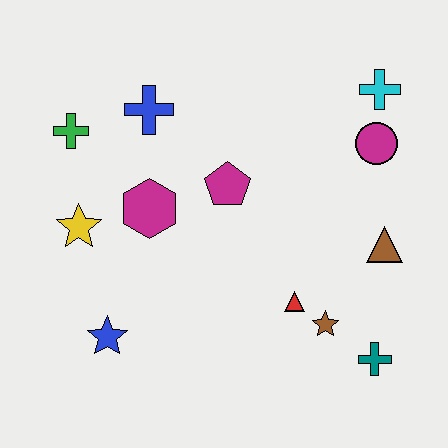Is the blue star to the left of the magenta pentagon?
Yes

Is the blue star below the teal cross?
No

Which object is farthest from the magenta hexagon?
The teal cross is farthest from the magenta hexagon.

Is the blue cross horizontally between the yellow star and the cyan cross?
Yes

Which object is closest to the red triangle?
The brown star is closest to the red triangle.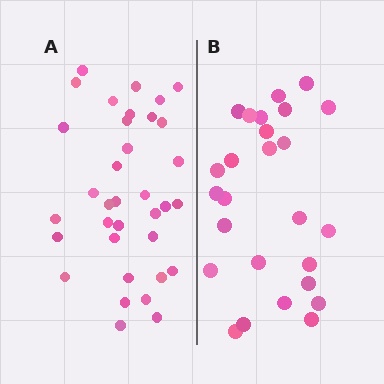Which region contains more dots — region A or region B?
Region A (the left region) has more dots.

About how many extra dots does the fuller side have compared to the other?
Region A has roughly 8 or so more dots than region B.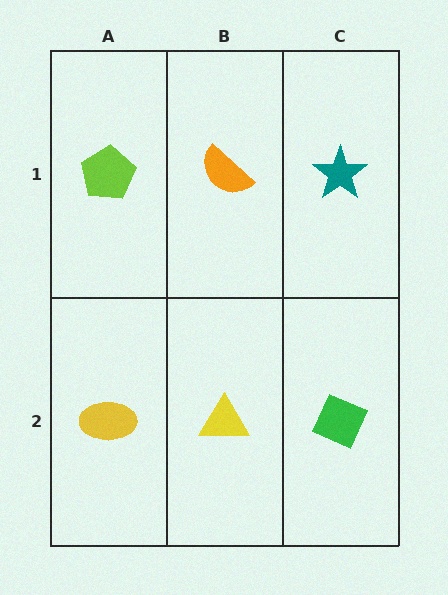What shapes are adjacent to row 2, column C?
A teal star (row 1, column C), a yellow triangle (row 2, column B).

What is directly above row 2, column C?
A teal star.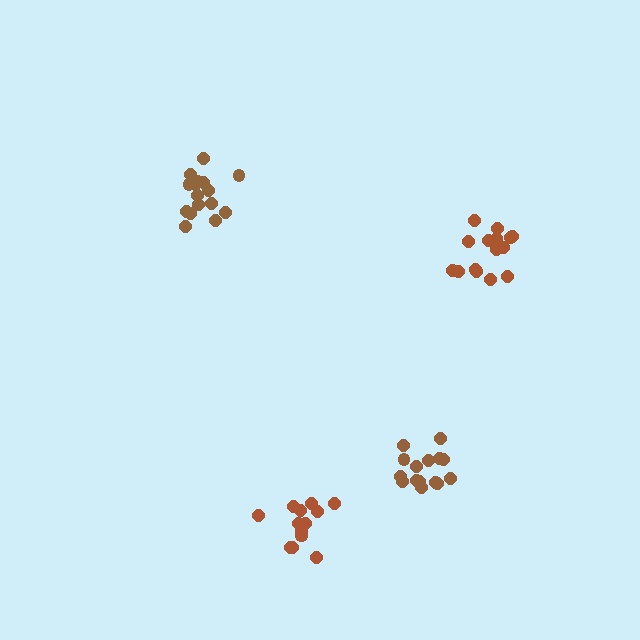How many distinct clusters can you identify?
There are 4 distinct clusters.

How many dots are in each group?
Group 1: 15 dots, Group 2: 15 dots, Group 3: 16 dots, Group 4: 14 dots (60 total).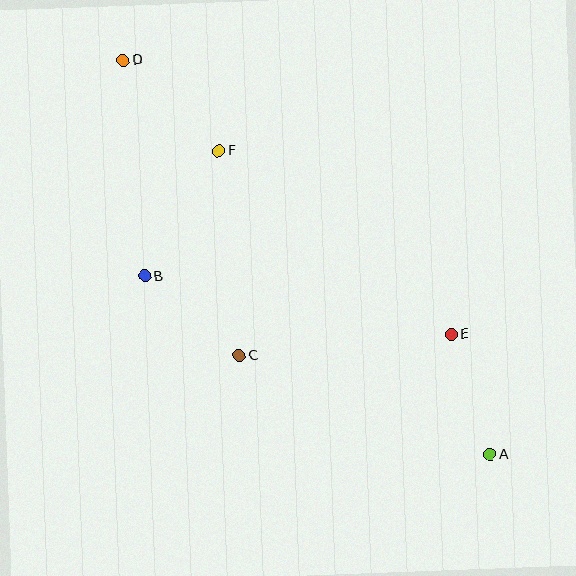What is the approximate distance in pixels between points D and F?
The distance between D and F is approximately 132 pixels.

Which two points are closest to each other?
Points B and C are closest to each other.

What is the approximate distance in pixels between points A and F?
The distance between A and F is approximately 407 pixels.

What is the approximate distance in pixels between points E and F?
The distance between E and F is approximately 296 pixels.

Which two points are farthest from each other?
Points A and D are farthest from each other.